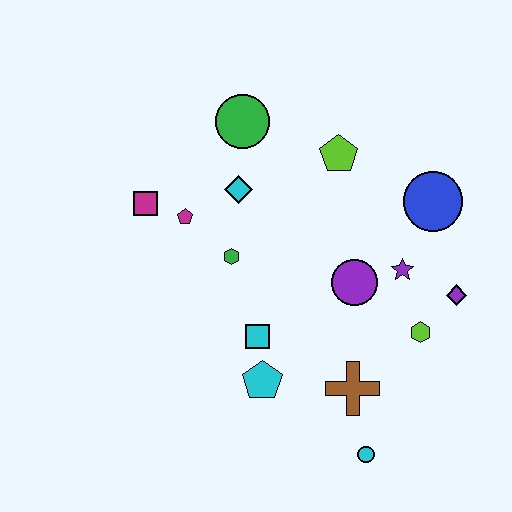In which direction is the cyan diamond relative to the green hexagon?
The cyan diamond is above the green hexagon.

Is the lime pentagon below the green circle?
Yes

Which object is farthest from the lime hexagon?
The magenta square is farthest from the lime hexagon.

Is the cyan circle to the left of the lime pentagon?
No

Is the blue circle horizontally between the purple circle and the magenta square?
No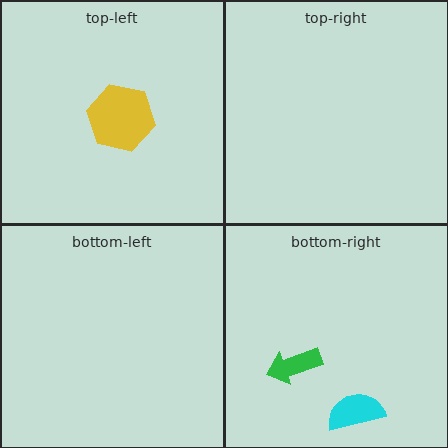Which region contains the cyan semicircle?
The bottom-right region.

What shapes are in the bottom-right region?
The green arrow, the cyan semicircle.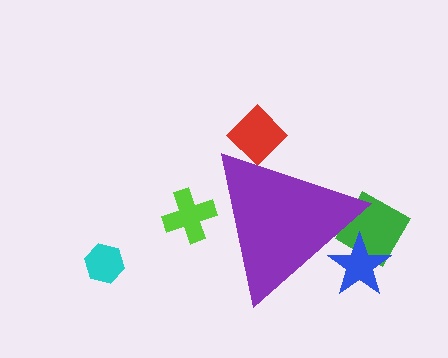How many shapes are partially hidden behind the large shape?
4 shapes are partially hidden.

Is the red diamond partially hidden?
Yes, the red diamond is partially hidden behind the purple triangle.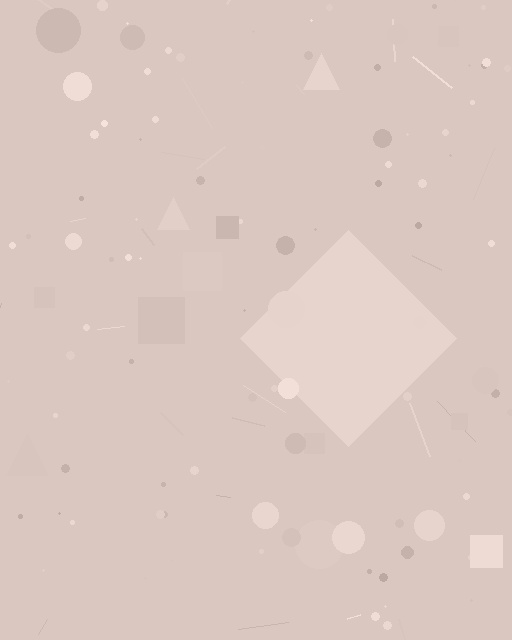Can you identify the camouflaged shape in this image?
The camouflaged shape is a diamond.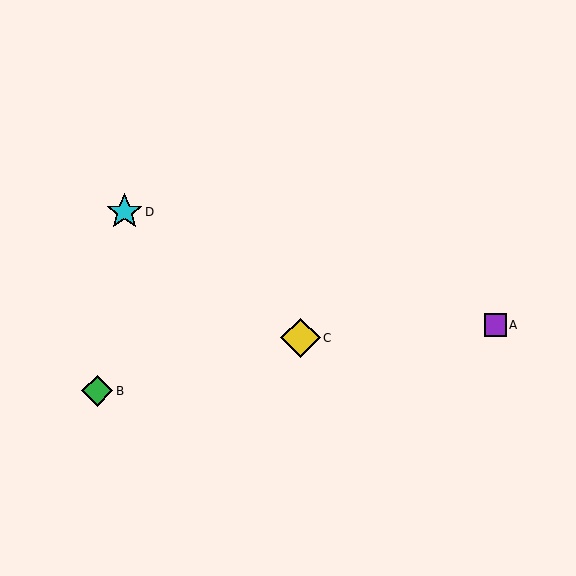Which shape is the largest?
The yellow diamond (labeled C) is the largest.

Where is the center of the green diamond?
The center of the green diamond is at (97, 391).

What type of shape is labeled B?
Shape B is a green diamond.